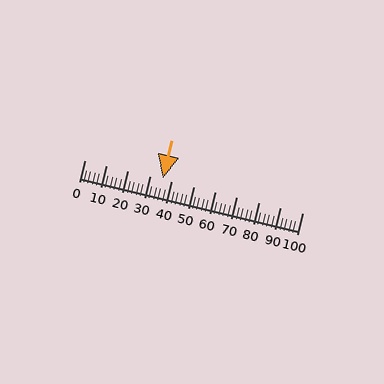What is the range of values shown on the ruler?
The ruler shows values from 0 to 100.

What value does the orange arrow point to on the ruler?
The orange arrow points to approximately 36.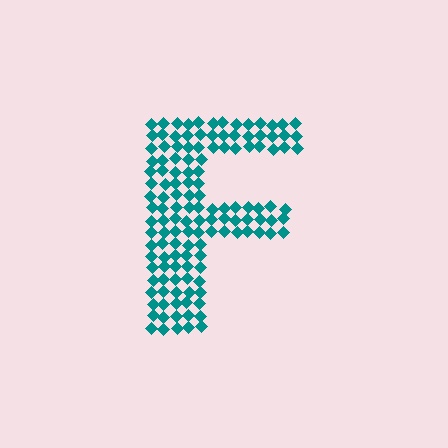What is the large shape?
The large shape is the letter F.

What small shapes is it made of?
It is made of small diamonds.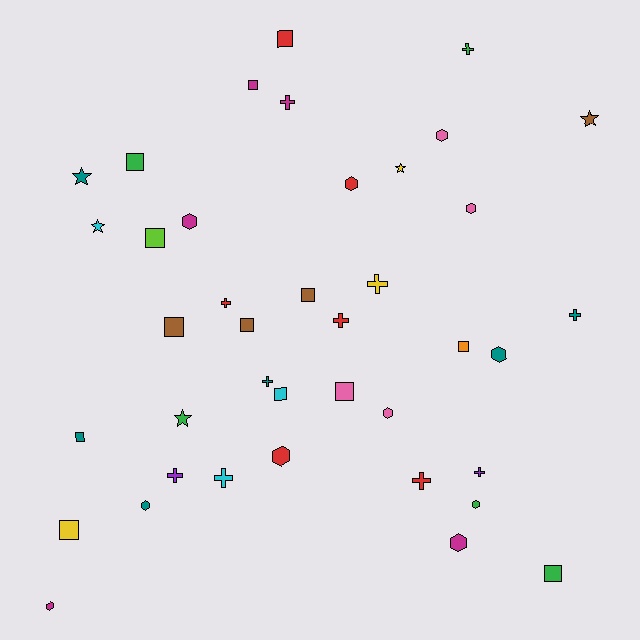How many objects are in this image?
There are 40 objects.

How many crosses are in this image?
There are 11 crosses.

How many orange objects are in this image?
There is 1 orange object.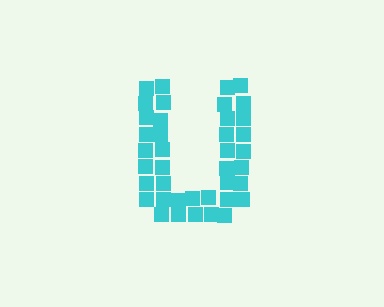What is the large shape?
The large shape is the letter U.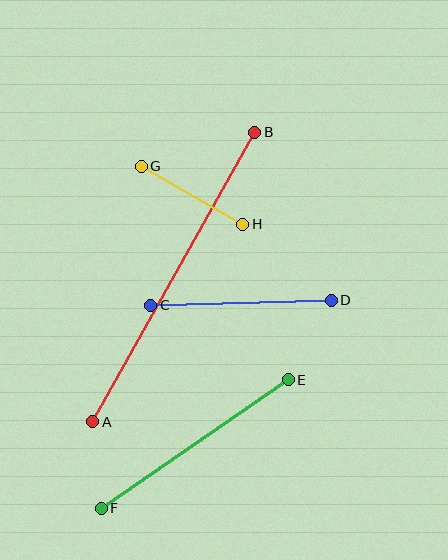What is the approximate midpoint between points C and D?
The midpoint is at approximately (241, 303) pixels.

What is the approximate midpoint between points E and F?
The midpoint is at approximately (195, 444) pixels.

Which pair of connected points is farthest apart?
Points A and B are farthest apart.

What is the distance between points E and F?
The distance is approximately 227 pixels.